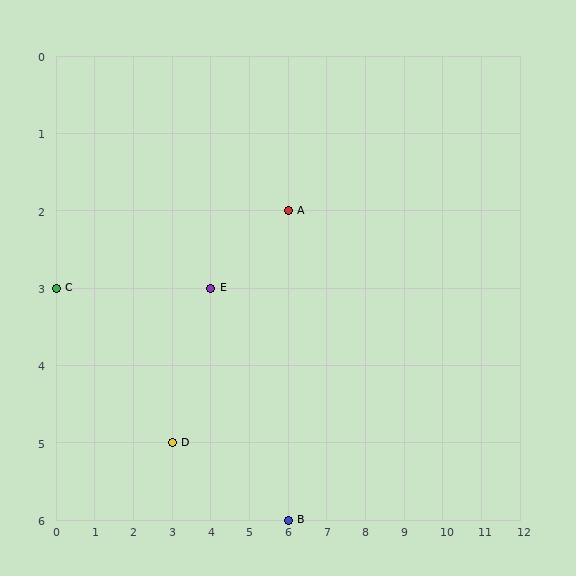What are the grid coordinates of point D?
Point D is at grid coordinates (3, 5).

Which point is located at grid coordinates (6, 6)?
Point B is at (6, 6).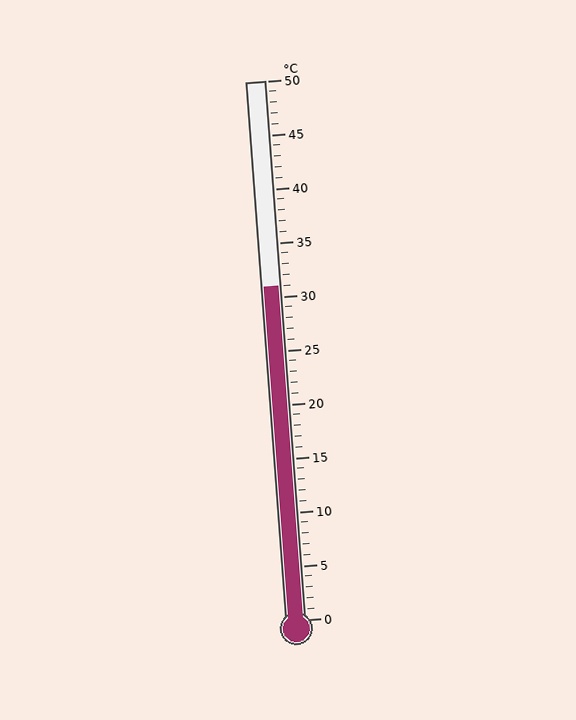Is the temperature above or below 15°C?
The temperature is above 15°C.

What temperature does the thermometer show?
The thermometer shows approximately 31°C.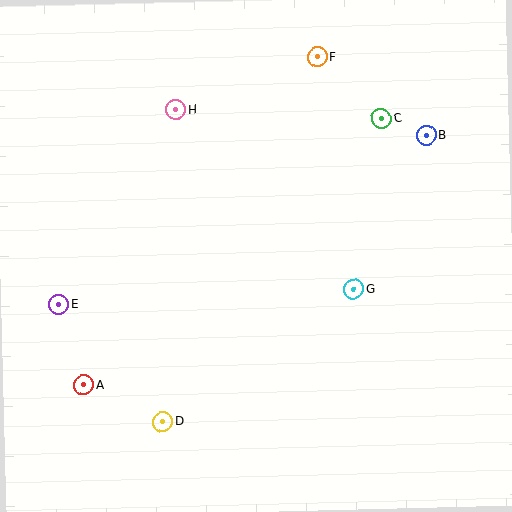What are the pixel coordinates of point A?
Point A is at (84, 385).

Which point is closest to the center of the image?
Point G at (353, 289) is closest to the center.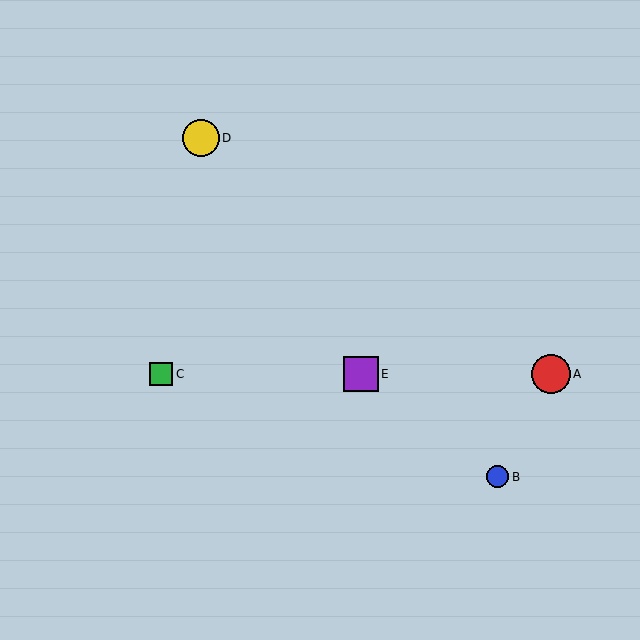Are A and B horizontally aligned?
No, A is at y≈374 and B is at y≈477.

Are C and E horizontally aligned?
Yes, both are at y≈374.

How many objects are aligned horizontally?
3 objects (A, C, E) are aligned horizontally.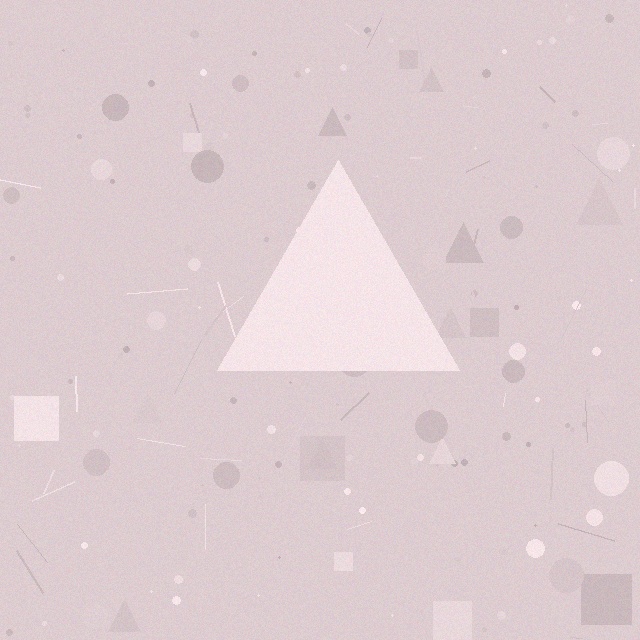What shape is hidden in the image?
A triangle is hidden in the image.